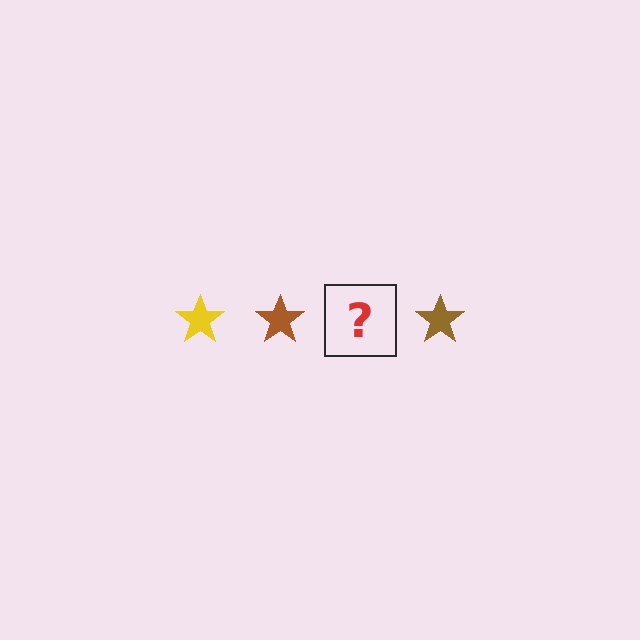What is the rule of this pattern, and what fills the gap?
The rule is that the pattern cycles through yellow, brown stars. The gap should be filled with a yellow star.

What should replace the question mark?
The question mark should be replaced with a yellow star.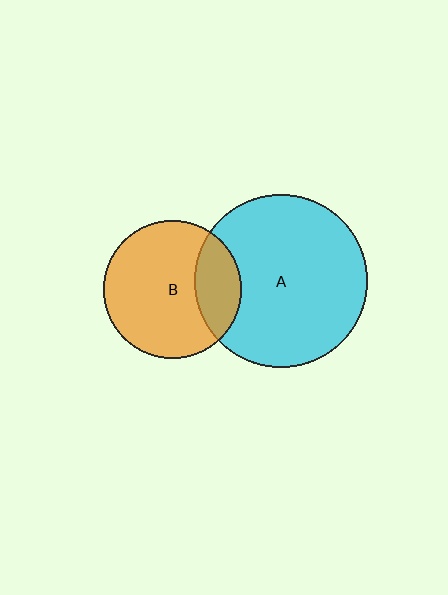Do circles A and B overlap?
Yes.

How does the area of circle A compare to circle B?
Approximately 1.6 times.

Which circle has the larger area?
Circle A (cyan).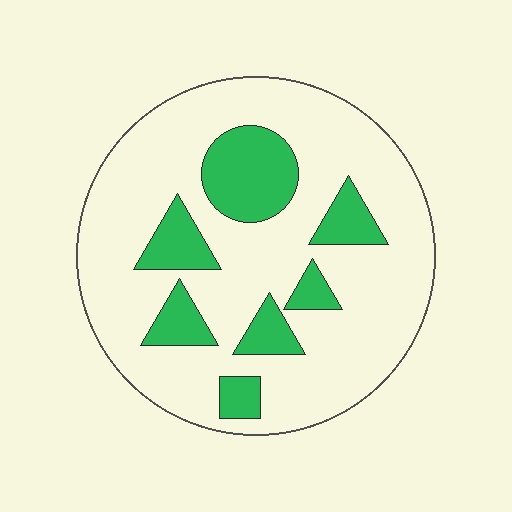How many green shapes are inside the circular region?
7.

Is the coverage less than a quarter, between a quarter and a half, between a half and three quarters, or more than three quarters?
Less than a quarter.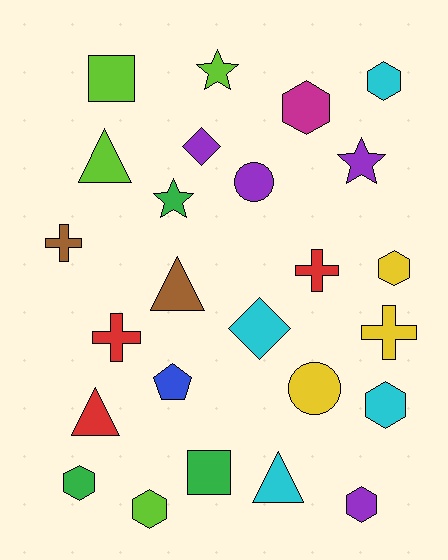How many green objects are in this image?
There are 3 green objects.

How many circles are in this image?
There are 2 circles.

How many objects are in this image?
There are 25 objects.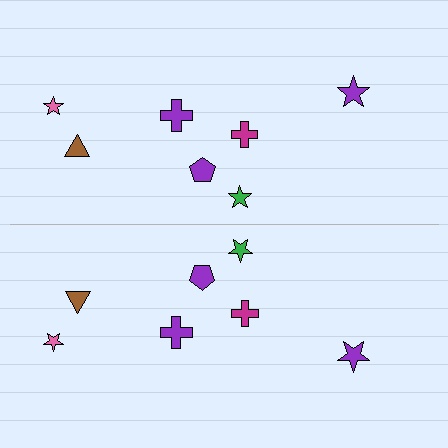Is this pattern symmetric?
Yes, this pattern has bilateral (reflection) symmetry.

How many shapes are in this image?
There are 14 shapes in this image.